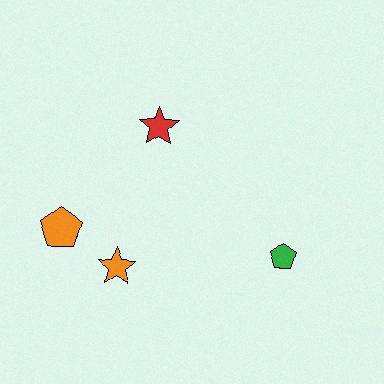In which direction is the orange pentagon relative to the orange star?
The orange pentagon is to the left of the orange star.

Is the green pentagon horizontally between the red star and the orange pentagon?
No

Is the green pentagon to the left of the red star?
No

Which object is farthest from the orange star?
The green pentagon is farthest from the orange star.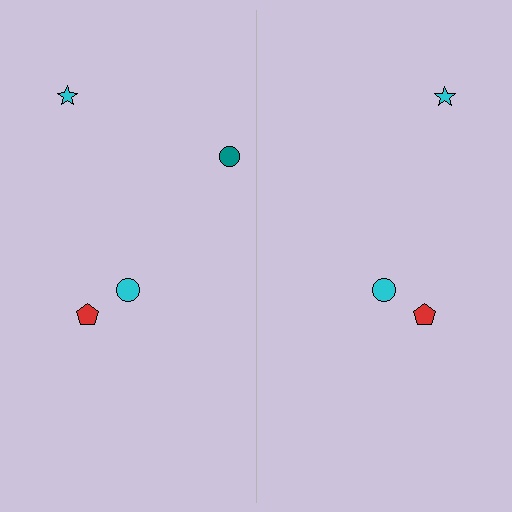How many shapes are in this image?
There are 7 shapes in this image.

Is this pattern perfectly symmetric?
No, the pattern is not perfectly symmetric. A teal circle is missing from the right side.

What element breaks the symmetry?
A teal circle is missing from the right side.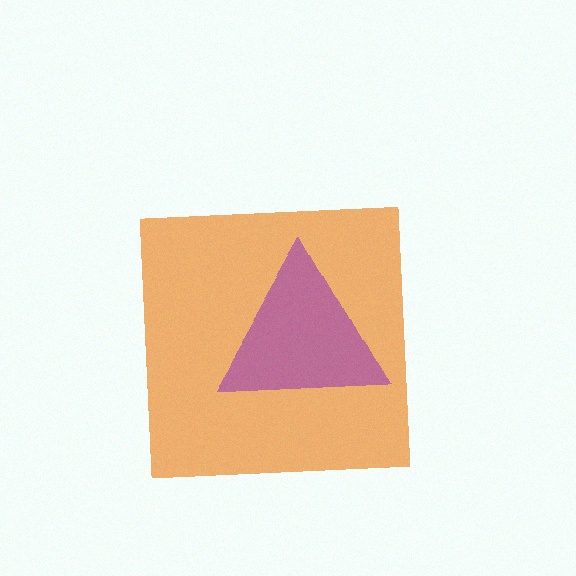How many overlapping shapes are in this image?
There are 2 overlapping shapes in the image.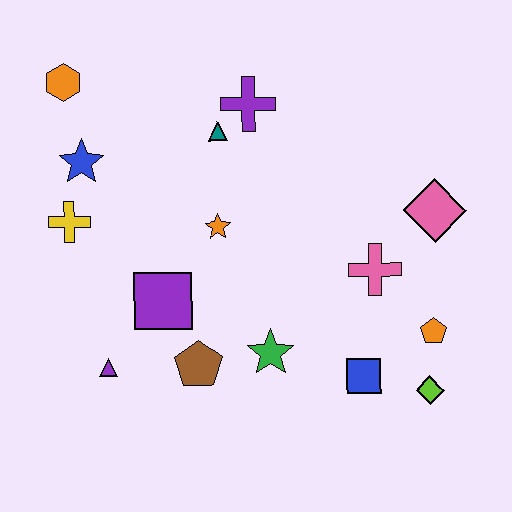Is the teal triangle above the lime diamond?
Yes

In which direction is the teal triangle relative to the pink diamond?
The teal triangle is to the left of the pink diamond.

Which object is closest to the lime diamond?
The orange pentagon is closest to the lime diamond.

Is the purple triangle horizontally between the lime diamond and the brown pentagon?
No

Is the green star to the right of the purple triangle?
Yes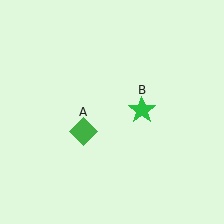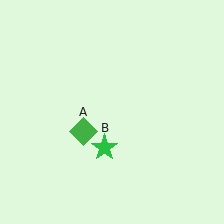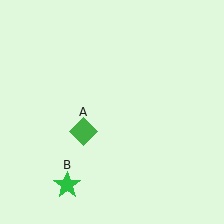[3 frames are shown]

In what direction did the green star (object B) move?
The green star (object B) moved down and to the left.